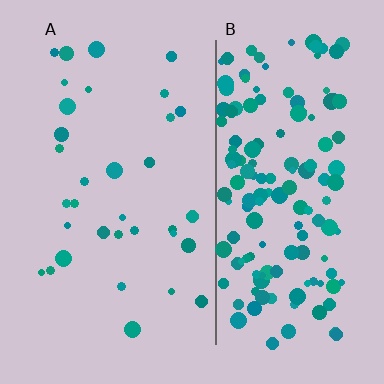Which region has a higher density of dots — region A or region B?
B (the right).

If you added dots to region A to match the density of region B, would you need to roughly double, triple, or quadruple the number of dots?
Approximately quadruple.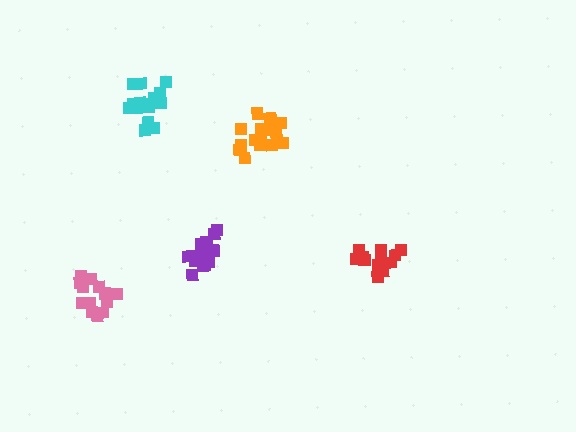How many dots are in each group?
Group 1: 13 dots, Group 2: 16 dots, Group 3: 16 dots, Group 4: 13 dots, Group 5: 16 dots (74 total).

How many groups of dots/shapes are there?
There are 5 groups.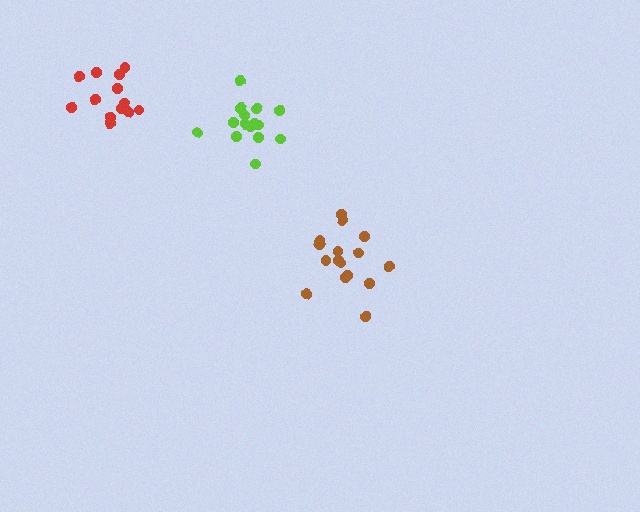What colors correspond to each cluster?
The clusters are colored: red, brown, lime.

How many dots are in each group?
Group 1: 13 dots, Group 2: 17 dots, Group 3: 16 dots (46 total).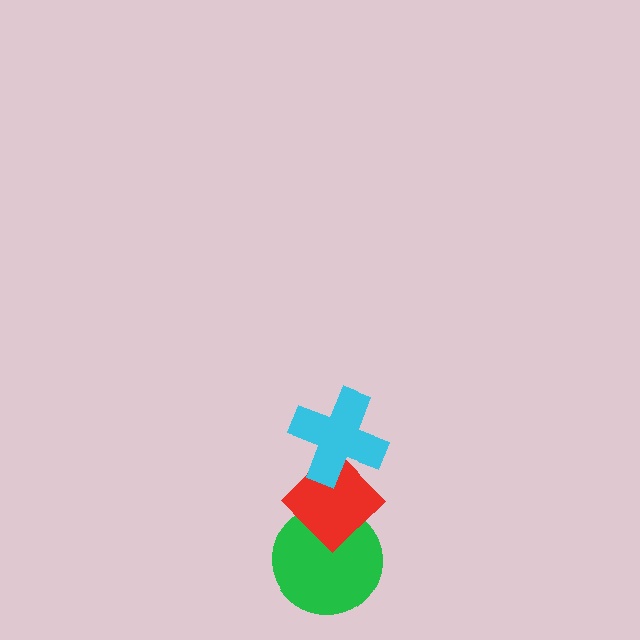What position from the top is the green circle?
The green circle is 3rd from the top.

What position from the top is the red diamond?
The red diamond is 2nd from the top.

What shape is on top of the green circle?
The red diamond is on top of the green circle.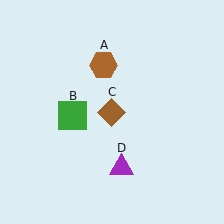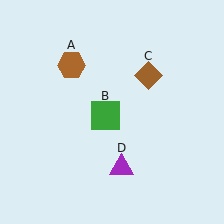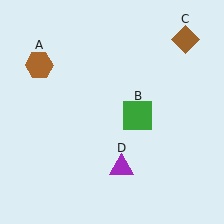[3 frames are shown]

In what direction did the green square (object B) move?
The green square (object B) moved right.